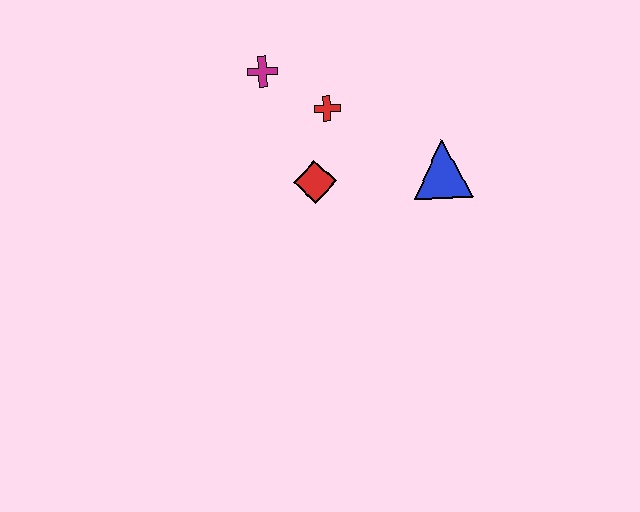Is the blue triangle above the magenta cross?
No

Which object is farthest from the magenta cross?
The blue triangle is farthest from the magenta cross.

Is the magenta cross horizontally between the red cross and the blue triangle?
No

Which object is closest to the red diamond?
The red cross is closest to the red diamond.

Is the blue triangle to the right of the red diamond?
Yes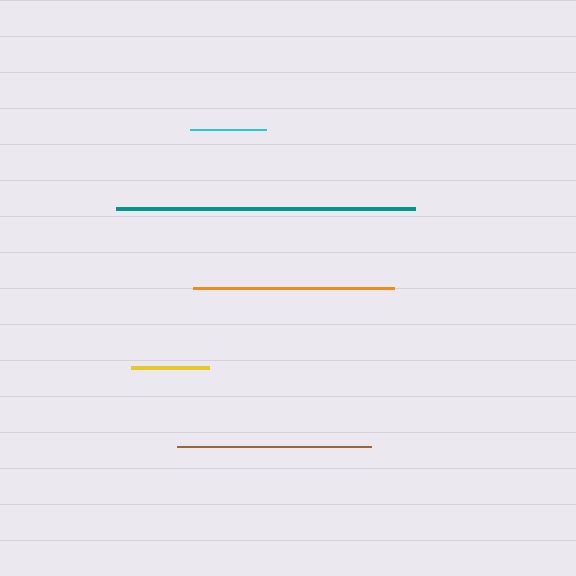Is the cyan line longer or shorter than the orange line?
The orange line is longer than the cyan line.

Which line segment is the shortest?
The cyan line is the shortest at approximately 75 pixels.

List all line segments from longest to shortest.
From longest to shortest: teal, orange, brown, yellow, cyan.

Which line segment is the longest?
The teal line is the longest at approximately 299 pixels.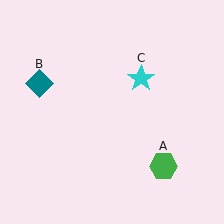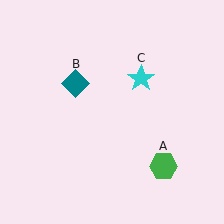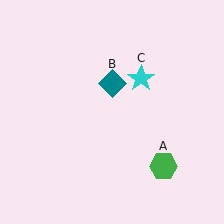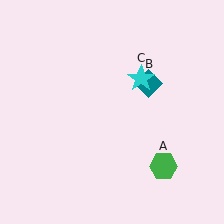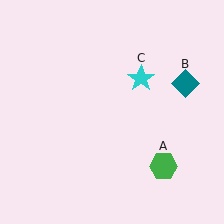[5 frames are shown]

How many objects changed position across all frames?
1 object changed position: teal diamond (object B).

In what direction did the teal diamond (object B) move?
The teal diamond (object B) moved right.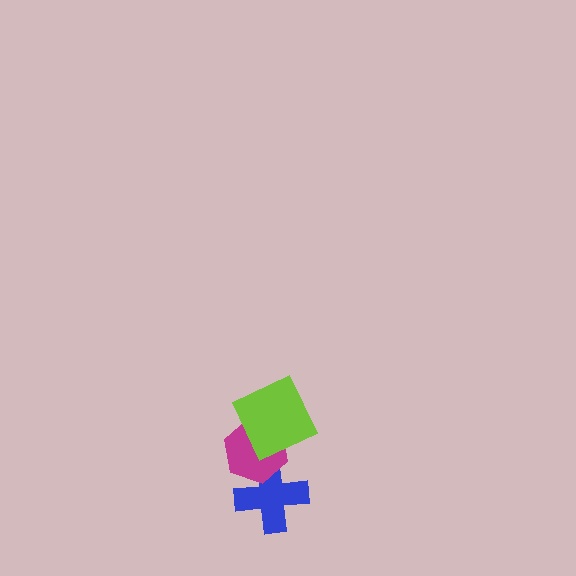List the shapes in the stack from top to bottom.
From top to bottom: the lime square, the magenta hexagon, the blue cross.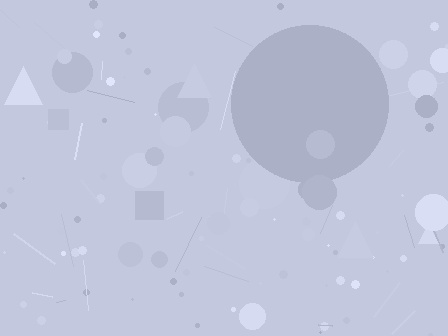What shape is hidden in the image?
A circle is hidden in the image.